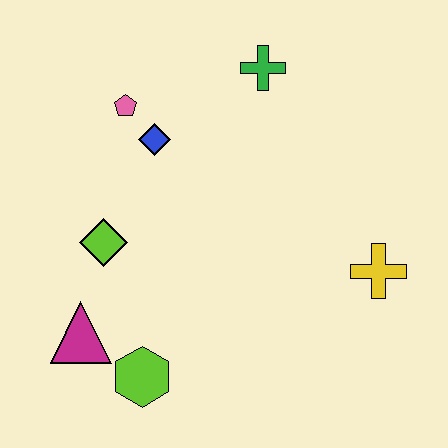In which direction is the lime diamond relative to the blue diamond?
The lime diamond is below the blue diamond.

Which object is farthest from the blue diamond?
The yellow cross is farthest from the blue diamond.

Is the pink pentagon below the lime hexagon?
No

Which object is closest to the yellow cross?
The green cross is closest to the yellow cross.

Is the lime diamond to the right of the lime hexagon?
No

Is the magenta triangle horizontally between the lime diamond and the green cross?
No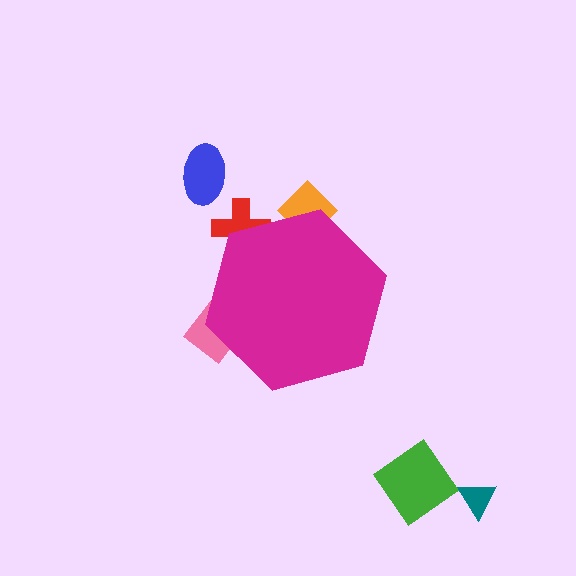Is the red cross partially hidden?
Yes, the red cross is partially hidden behind the magenta hexagon.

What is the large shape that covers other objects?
A magenta hexagon.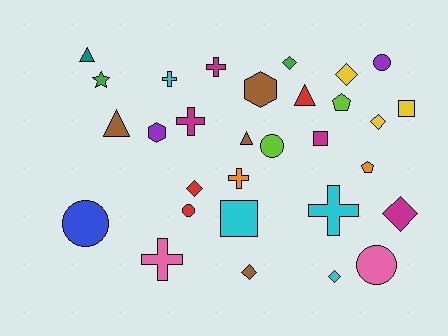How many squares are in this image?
There are 3 squares.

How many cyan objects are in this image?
There are 4 cyan objects.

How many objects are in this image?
There are 30 objects.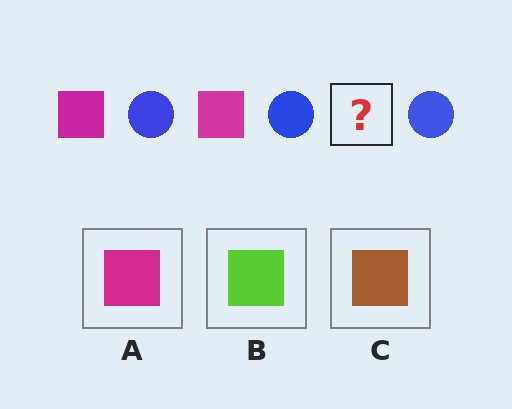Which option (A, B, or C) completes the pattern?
A.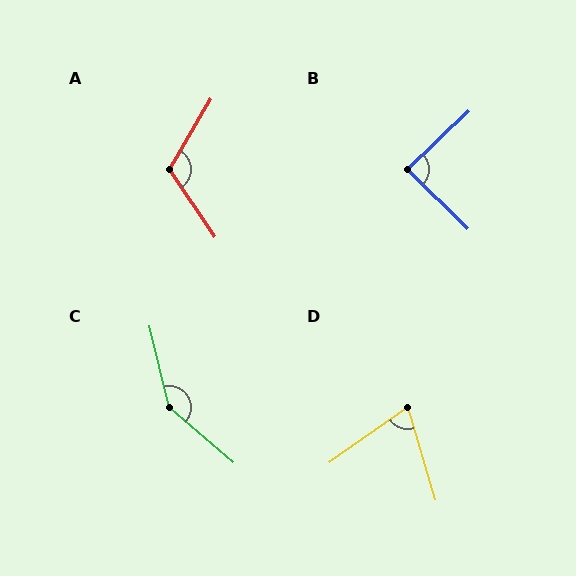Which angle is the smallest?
D, at approximately 71 degrees.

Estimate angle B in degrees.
Approximately 88 degrees.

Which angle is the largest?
C, at approximately 144 degrees.